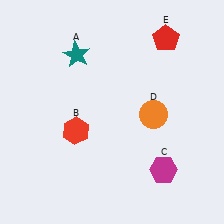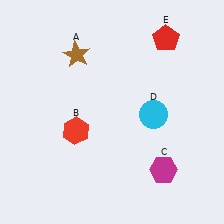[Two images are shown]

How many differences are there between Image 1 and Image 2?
There are 2 differences between the two images.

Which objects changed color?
A changed from teal to brown. D changed from orange to cyan.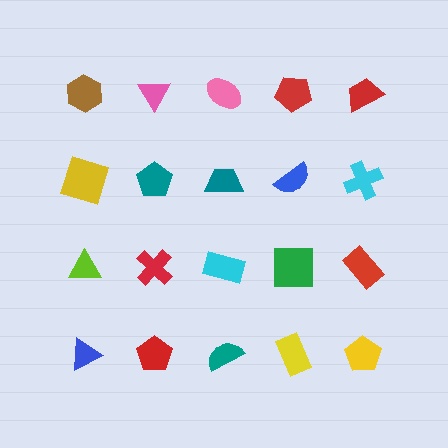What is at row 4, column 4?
A yellow rectangle.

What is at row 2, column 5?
A cyan cross.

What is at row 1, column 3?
A pink ellipse.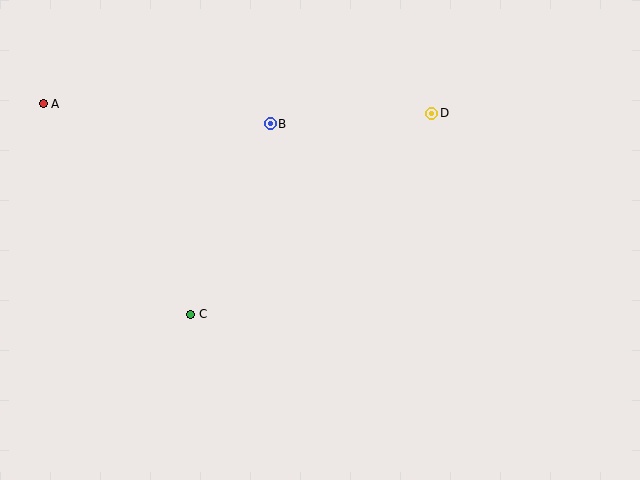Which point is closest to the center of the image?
Point B at (270, 124) is closest to the center.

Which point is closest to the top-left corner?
Point A is closest to the top-left corner.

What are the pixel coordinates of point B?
Point B is at (270, 124).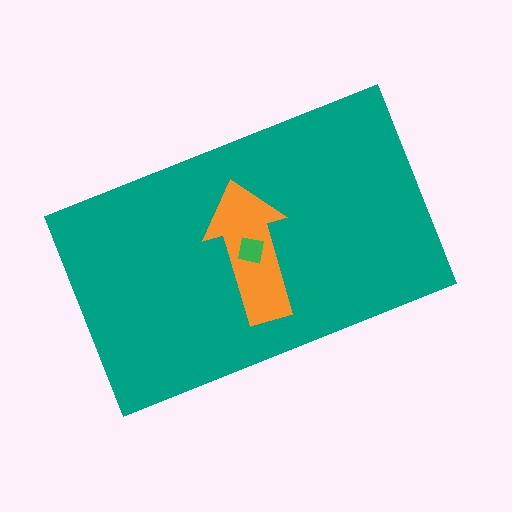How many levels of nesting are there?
3.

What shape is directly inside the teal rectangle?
The orange arrow.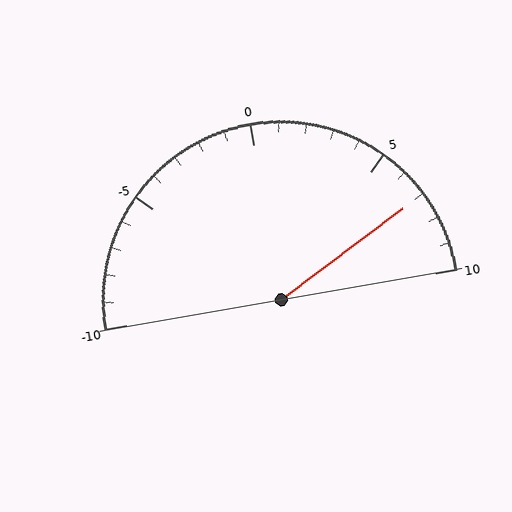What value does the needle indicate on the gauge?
The needle indicates approximately 7.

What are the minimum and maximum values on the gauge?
The gauge ranges from -10 to 10.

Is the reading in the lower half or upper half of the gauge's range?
The reading is in the upper half of the range (-10 to 10).